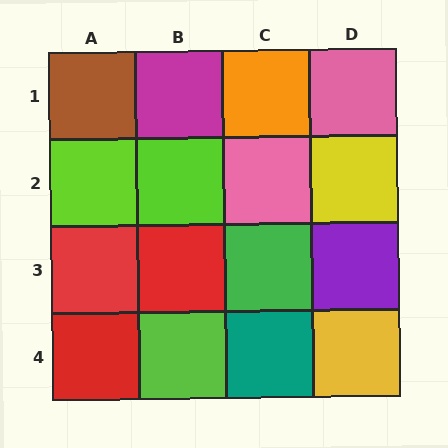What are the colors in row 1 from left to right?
Brown, magenta, orange, pink.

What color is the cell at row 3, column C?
Green.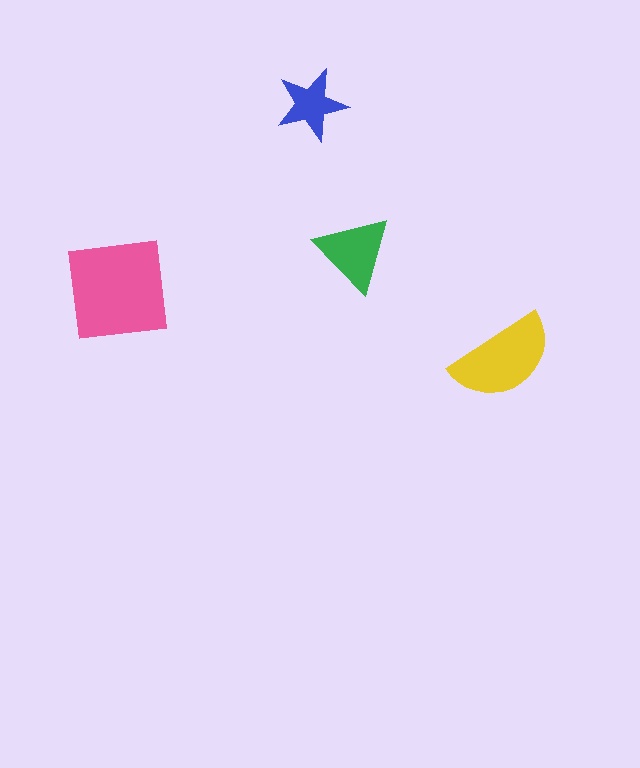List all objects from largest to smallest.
The pink square, the yellow semicircle, the green triangle, the blue star.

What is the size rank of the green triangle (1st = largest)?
3rd.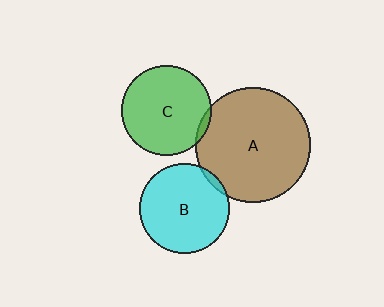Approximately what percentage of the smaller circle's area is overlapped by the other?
Approximately 5%.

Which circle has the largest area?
Circle A (brown).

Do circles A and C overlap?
Yes.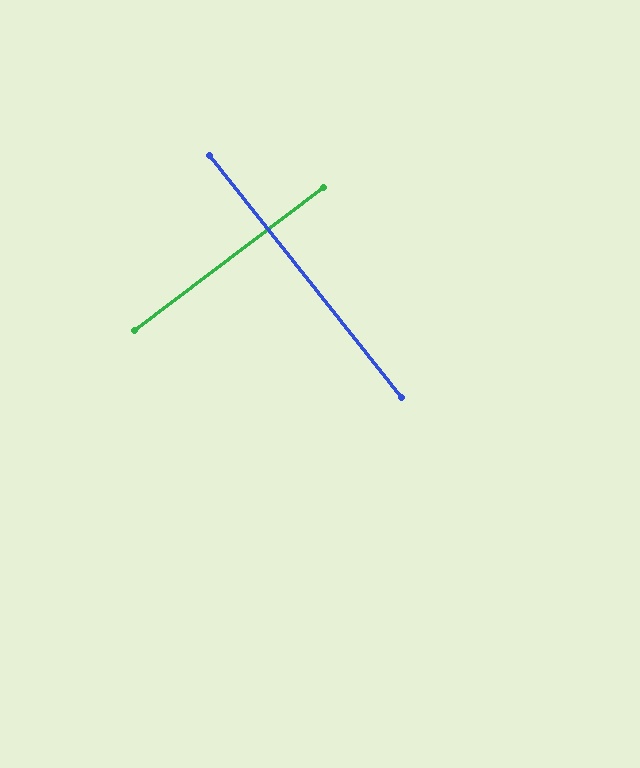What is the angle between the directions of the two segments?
Approximately 89 degrees.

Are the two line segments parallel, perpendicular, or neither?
Perpendicular — they meet at approximately 89°.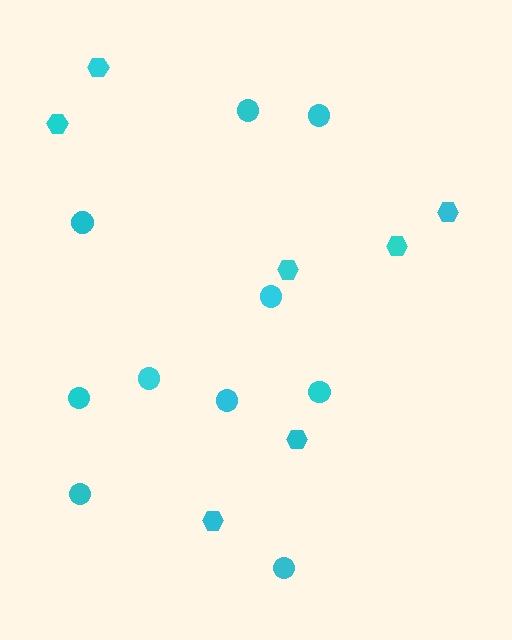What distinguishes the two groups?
There are 2 groups: one group of circles (10) and one group of hexagons (7).